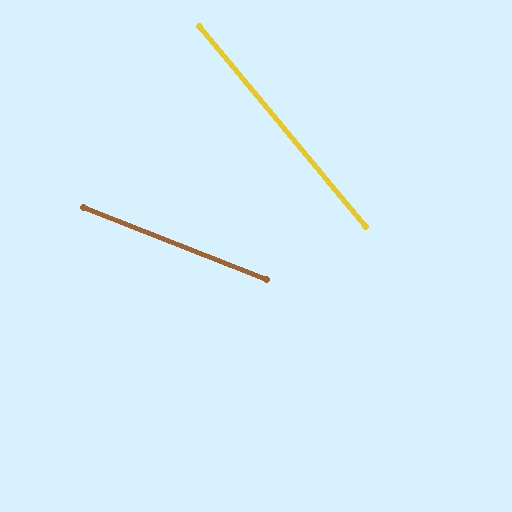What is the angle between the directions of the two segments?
Approximately 29 degrees.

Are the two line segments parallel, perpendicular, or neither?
Neither parallel nor perpendicular — they differ by about 29°.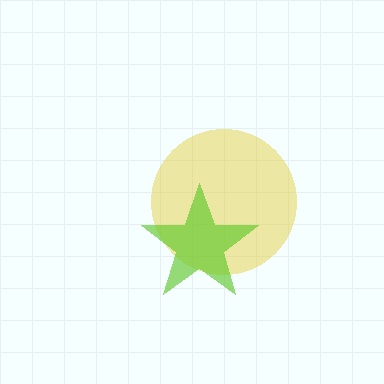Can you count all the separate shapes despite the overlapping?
Yes, there are 2 separate shapes.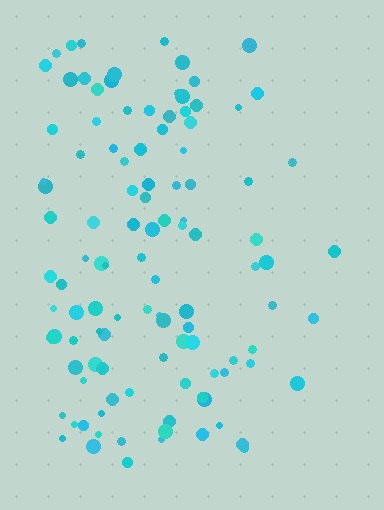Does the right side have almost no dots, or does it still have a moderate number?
Still a moderate number, just noticeably fewer than the left.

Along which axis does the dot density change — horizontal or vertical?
Horizontal.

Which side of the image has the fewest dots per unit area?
The right.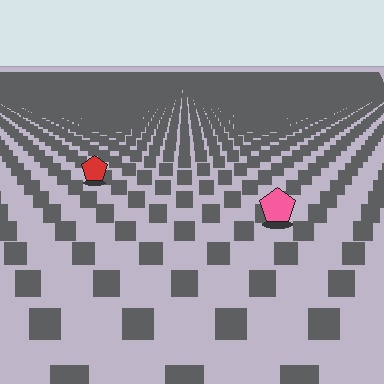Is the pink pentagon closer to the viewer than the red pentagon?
Yes. The pink pentagon is closer — you can tell from the texture gradient: the ground texture is coarser near it.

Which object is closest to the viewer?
The pink pentagon is closest. The texture marks near it are larger and more spread out.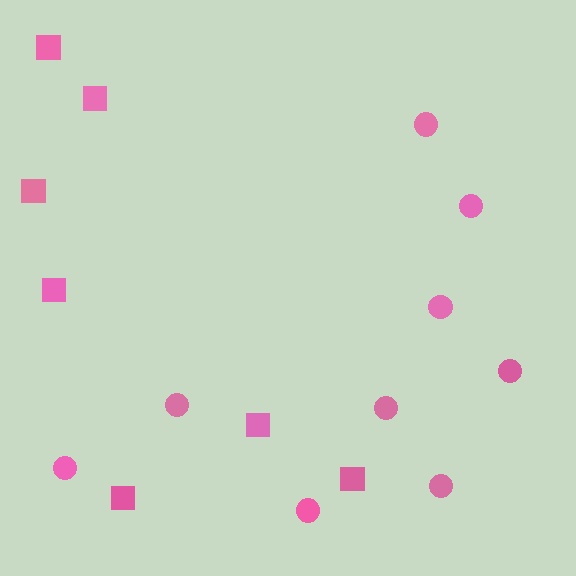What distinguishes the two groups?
There are 2 groups: one group of squares (7) and one group of circles (9).